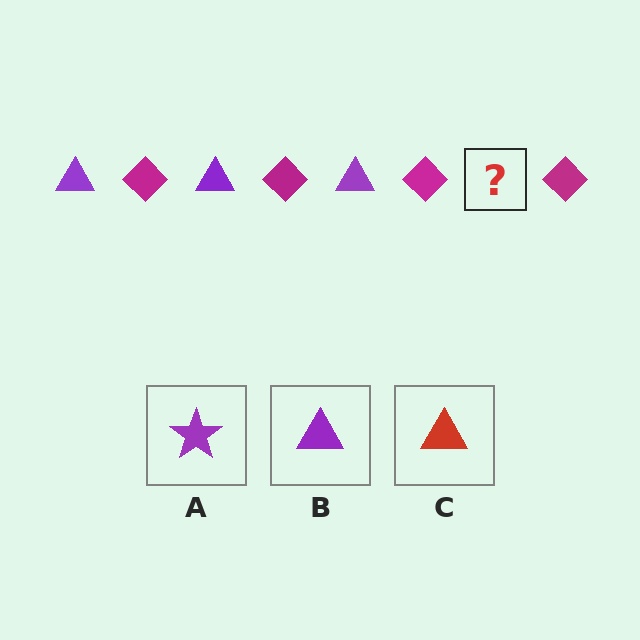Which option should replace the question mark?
Option B.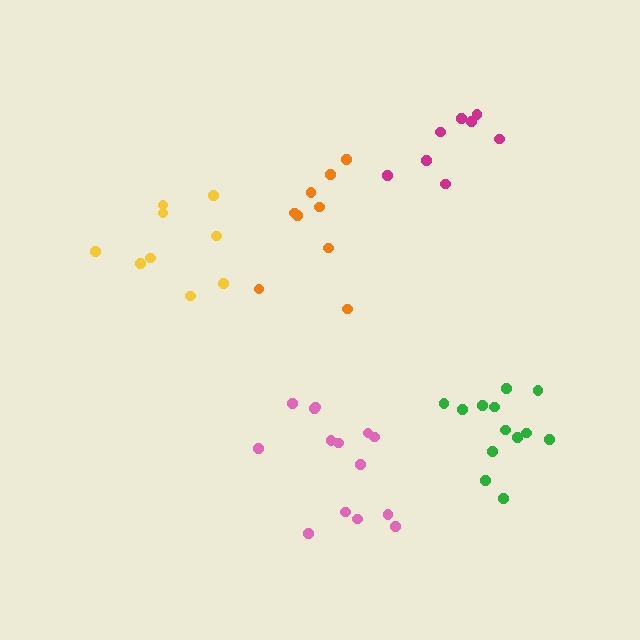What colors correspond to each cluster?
The clusters are colored: orange, yellow, green, magenta, pink.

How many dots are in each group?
Group 1: 9 dots, Group 2: 9 dots, Group 3: 13 dots, Group 4: 8 dots, Group 5: 14 dots (53 total).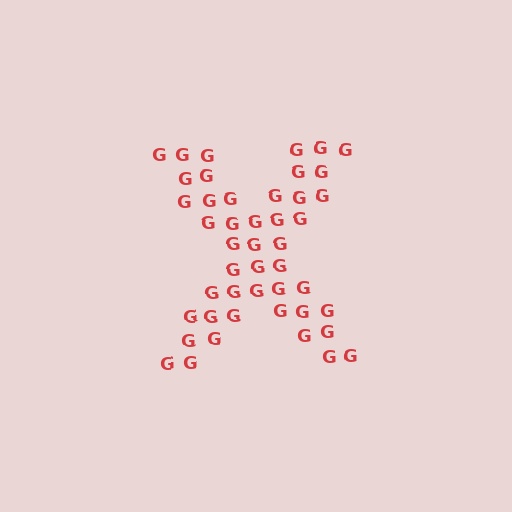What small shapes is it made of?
It is made of small letter G's.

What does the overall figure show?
The overall figure shows the letter X.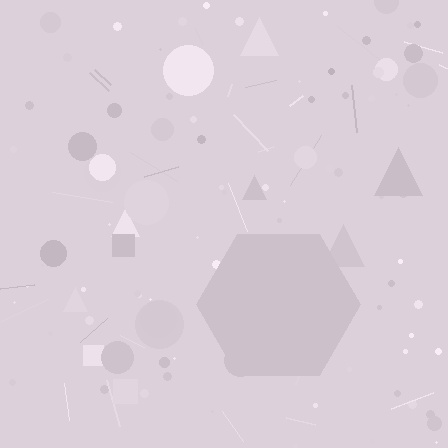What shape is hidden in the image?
A hexagon is hidden in the image.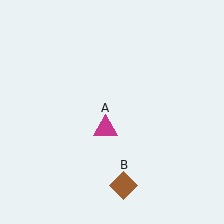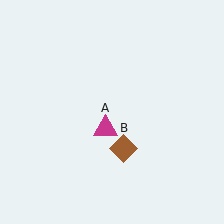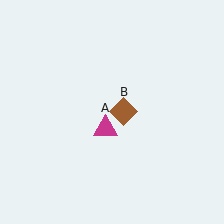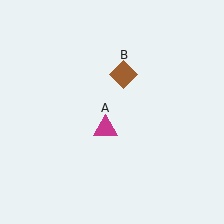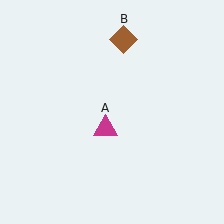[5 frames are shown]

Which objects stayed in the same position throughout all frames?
Magenta triangle (object A) remained stationary.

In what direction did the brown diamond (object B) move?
The brown diamond (object B) moved up.